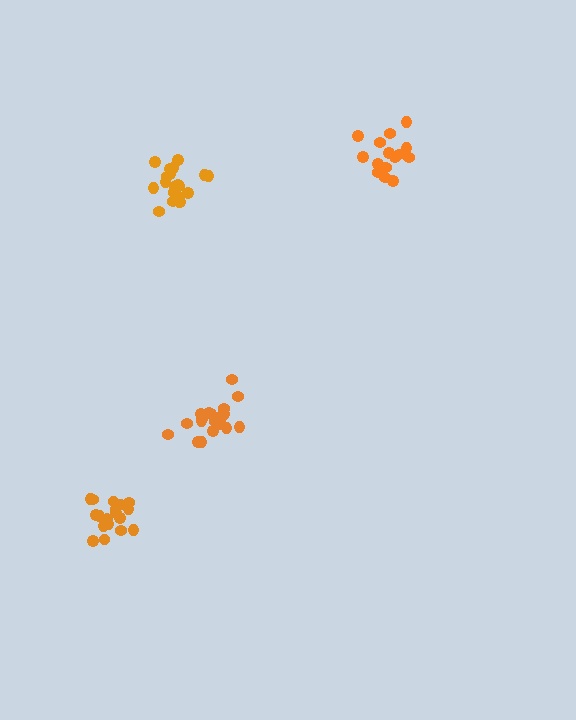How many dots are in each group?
Group 1: 15 dots, Group 2: 18 dots, Group 3: 19 dots, Group 4: 20 dots (72 total).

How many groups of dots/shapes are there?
There are 4 groups.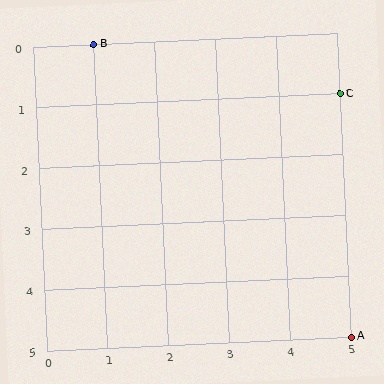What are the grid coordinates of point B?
Point B is at grid coordinates (1, 0).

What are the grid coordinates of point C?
Point C is at grid coordinates (5, 1).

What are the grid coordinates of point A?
Point A is at grid coordinates (5, 5).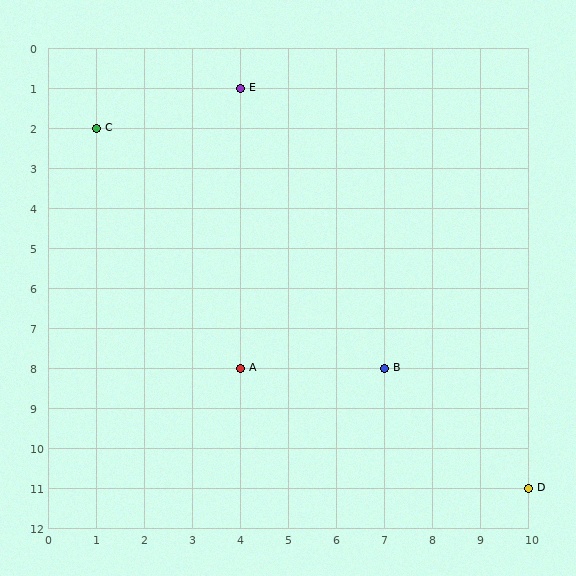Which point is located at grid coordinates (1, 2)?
Point C is at (1, 2).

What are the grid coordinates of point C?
Point C is at grid coordinates (1, 2).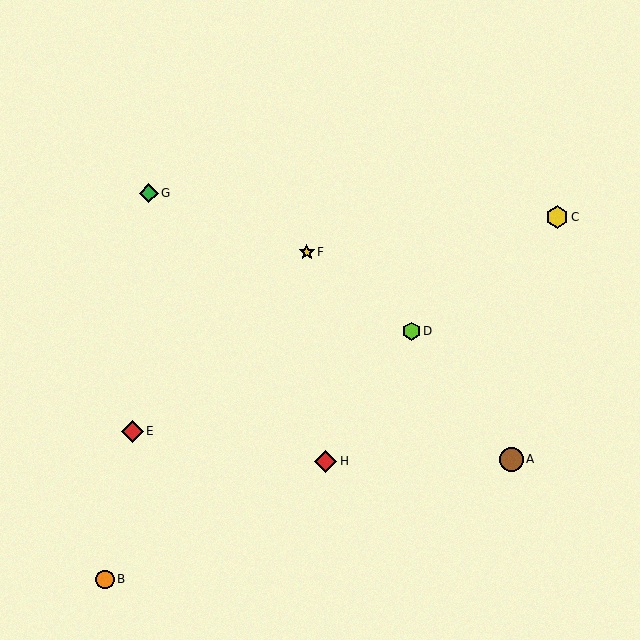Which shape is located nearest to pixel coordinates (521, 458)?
The brown circle (labeled A) at (511, 459) is nearest to that location.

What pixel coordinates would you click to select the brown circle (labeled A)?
Click at (511, 459) to select the brown circle A.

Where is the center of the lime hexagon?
The center of the lime hexagon is at (411, 331).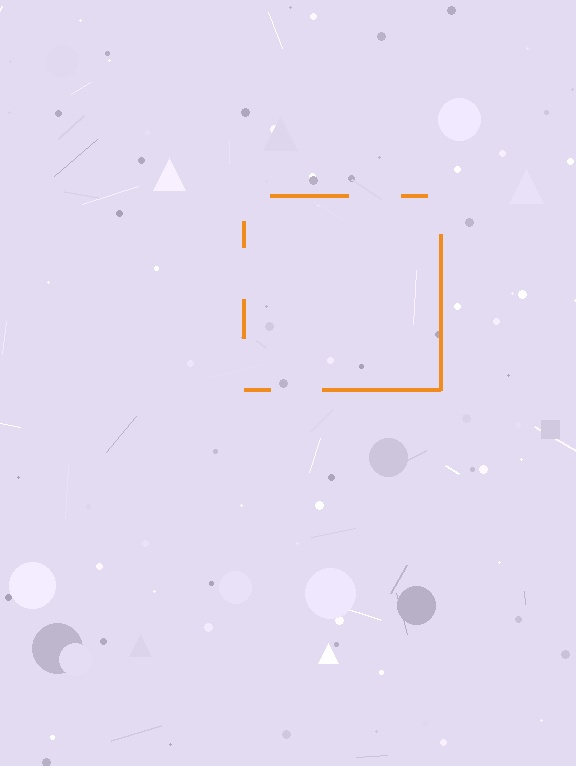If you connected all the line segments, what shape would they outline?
They would outline a square.